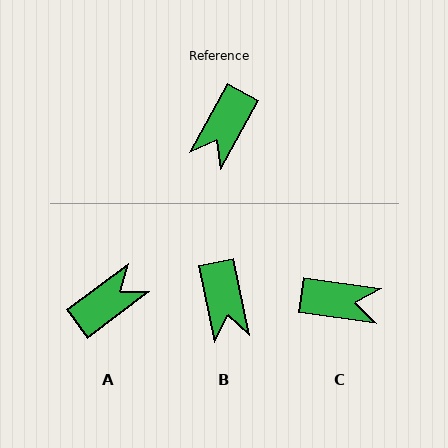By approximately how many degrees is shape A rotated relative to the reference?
Approximately 155 degrees counter-clockwise.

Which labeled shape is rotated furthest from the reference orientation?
A, about 155 degrees away.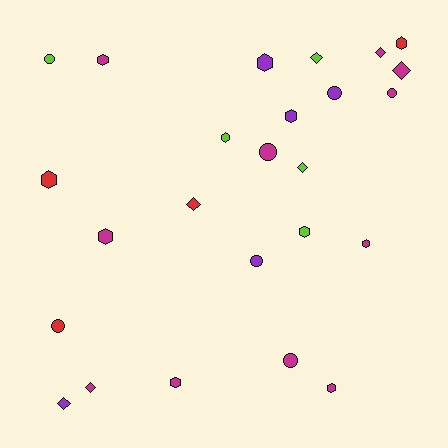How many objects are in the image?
There are 25 objects.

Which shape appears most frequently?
Hexagon, with 11 objects.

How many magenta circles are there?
There are 3 magenta circles.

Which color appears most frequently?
Magenta, with 11 objects.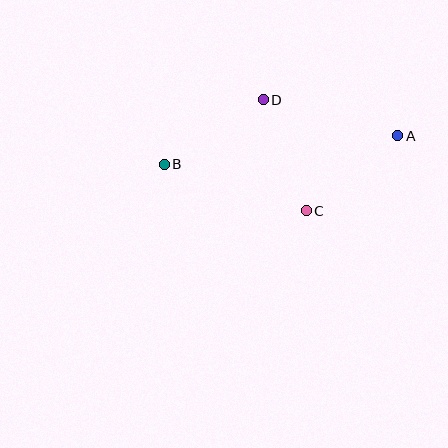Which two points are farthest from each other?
Points A and B are farthest from each other.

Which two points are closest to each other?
Points B and D are closest to each other.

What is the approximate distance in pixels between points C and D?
The distance between C and D is approximately 119 pixels.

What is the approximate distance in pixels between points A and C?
The distance between A and C is approximately 118 pixels.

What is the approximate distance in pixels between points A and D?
The distance between A and D is approximately 139 pixels.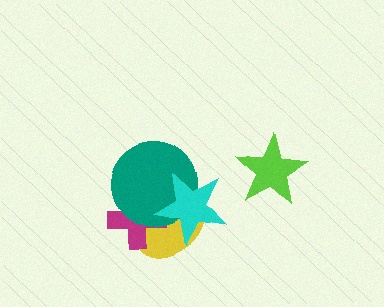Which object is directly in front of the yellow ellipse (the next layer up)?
The magenta cross is directly in front of the yellow ellipse.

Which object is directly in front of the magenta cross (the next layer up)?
The teal circle is directly in front of the magenta cross.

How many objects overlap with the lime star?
0 objects overlap with the lime star.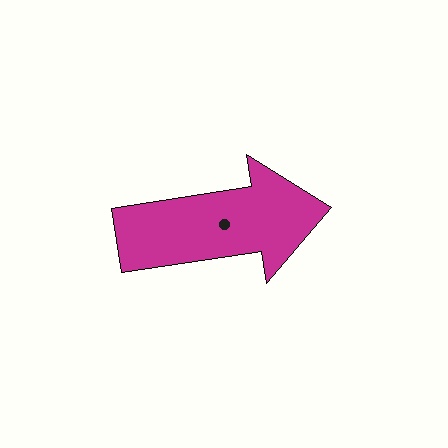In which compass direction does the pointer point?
East.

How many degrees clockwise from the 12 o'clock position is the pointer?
Approximately 81 degrees.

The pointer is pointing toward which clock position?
Roughly 3 o'clock.